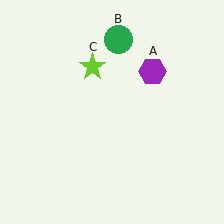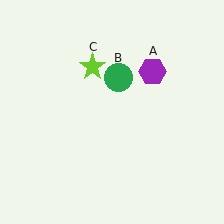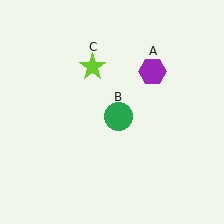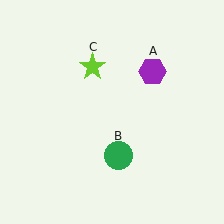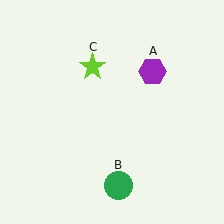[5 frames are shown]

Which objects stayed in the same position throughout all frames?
Purple hexagon (object A) and lime star (object C) remained stationary.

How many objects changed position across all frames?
1 object changed position: green circle (object B).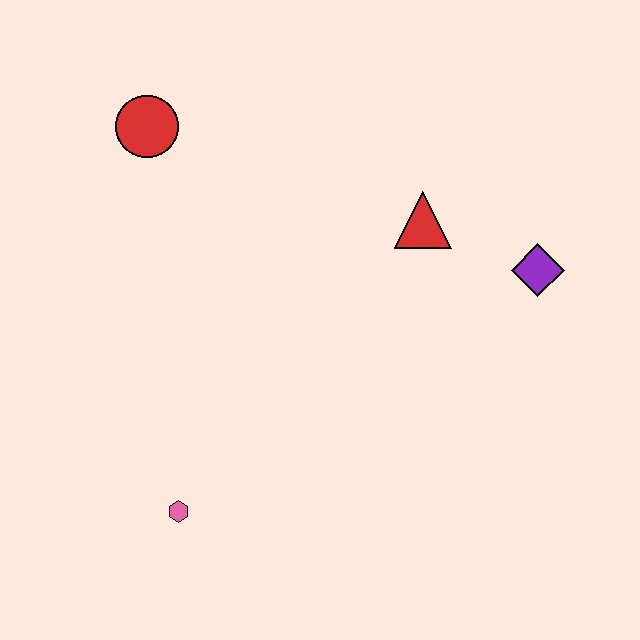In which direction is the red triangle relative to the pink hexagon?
The red triangle is above the pink hexagon.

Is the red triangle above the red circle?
No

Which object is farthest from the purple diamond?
The pink hexagon is farthest from the purple diamond.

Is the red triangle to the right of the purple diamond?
No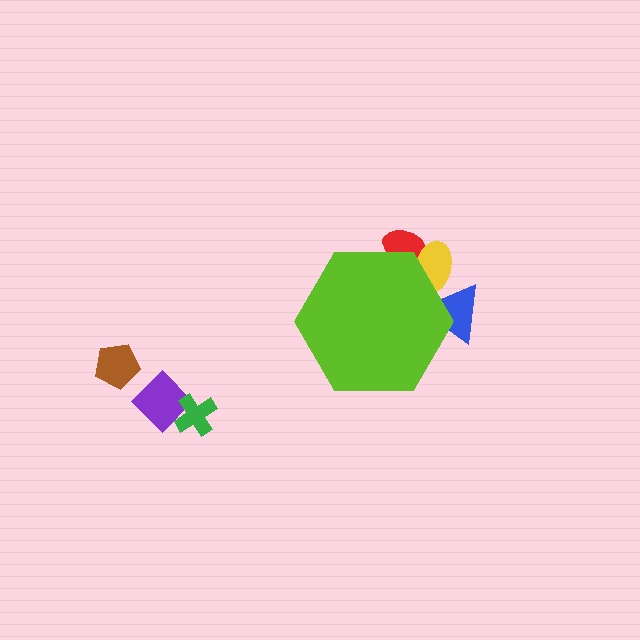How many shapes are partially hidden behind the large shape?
3 shapes are partially hidden.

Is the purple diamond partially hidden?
No, the purple diamond is fully visible.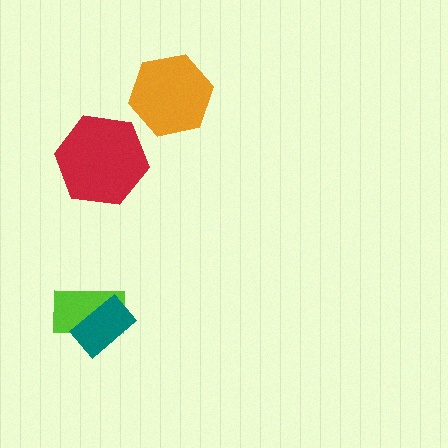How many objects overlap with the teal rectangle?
1 object overlaps with the teal rectangle.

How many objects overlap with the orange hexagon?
0 objects overlap with the orange hexagon.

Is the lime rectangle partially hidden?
Yes, it is partially covered by another shape.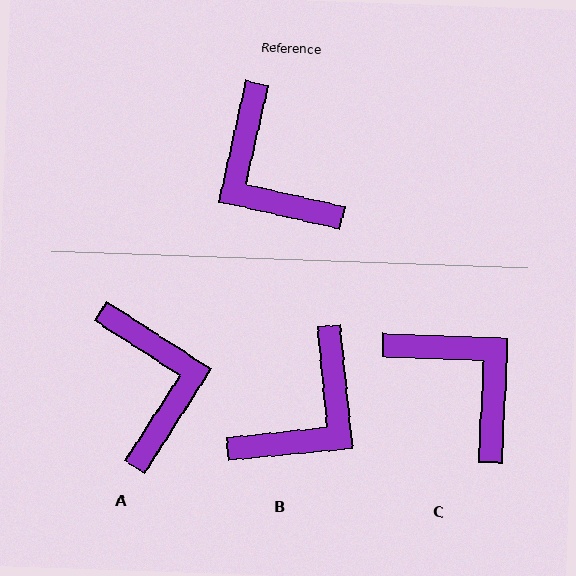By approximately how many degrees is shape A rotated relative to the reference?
Approximately 160 degrees counter-clockwise.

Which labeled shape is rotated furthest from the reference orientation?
C, about 170 degrees away.